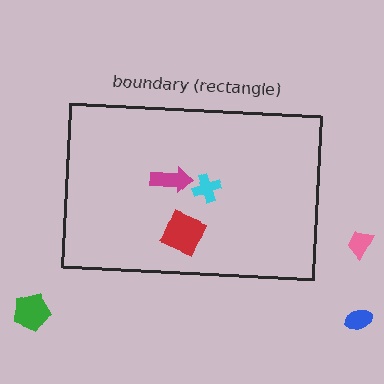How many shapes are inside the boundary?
3 inside, 3 outside.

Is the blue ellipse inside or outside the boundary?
Outside.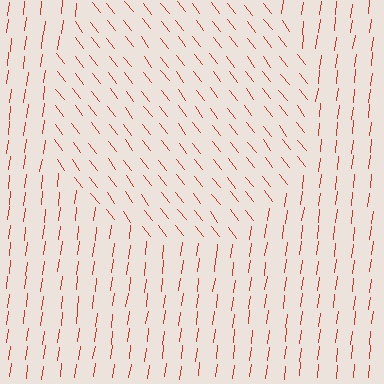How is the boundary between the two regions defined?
The boundary is defined purely by a change in line orientation (approximately 45 degrees difference). All lines are the same color and thickness.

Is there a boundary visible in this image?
Yes, there is a texture boundary formed by a change in line orientation.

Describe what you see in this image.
The image is filled with small red line segments. A circle region in the image has lines oriented differently from the surrounding lines, creating a visible texture boundary.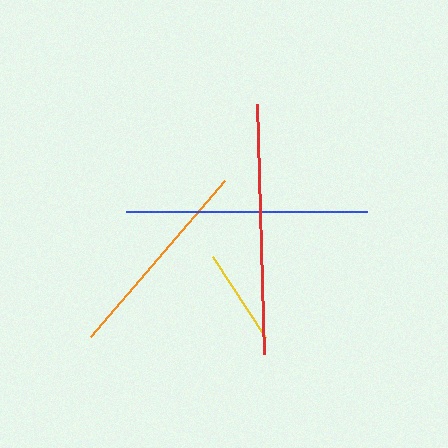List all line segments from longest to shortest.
From longest to shortest: red, blue, orange, yellow.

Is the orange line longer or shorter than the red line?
The red line is longer than the orange line.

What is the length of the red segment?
The red segment is approximately 250 pixels long.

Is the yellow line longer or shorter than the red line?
The red line is longer than the yellow line.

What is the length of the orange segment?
The orange segment is approximately 206 pixels long.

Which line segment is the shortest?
The yellow line is the shortest at approximately 97 pixels.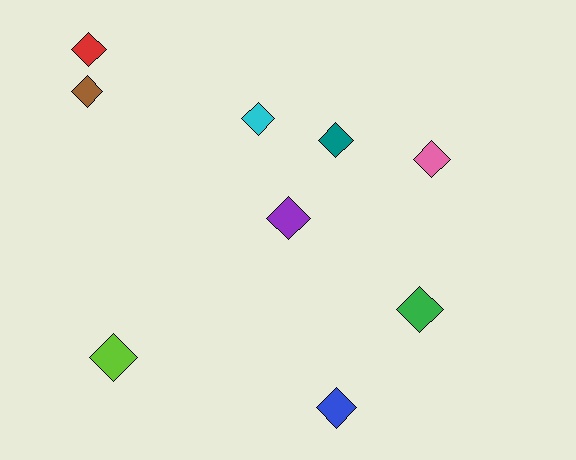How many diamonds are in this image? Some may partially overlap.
There are 9 diamonds.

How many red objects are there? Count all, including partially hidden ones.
There is 1 red object.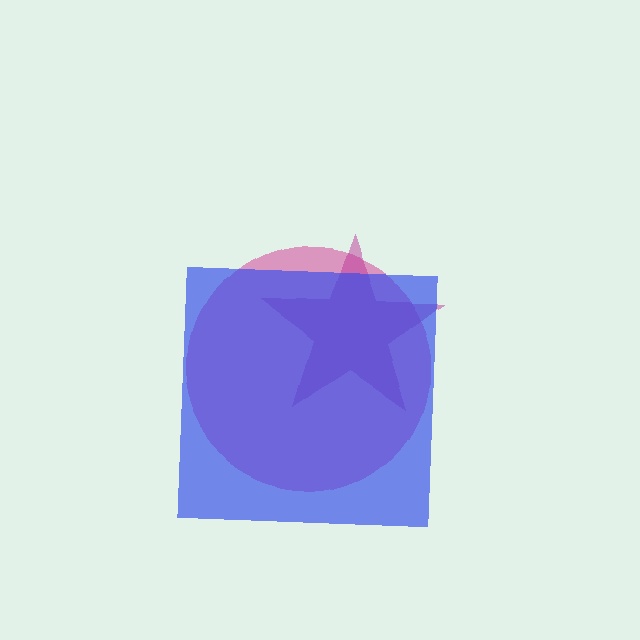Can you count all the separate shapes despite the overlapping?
Yes, there are 3 separate shapes.